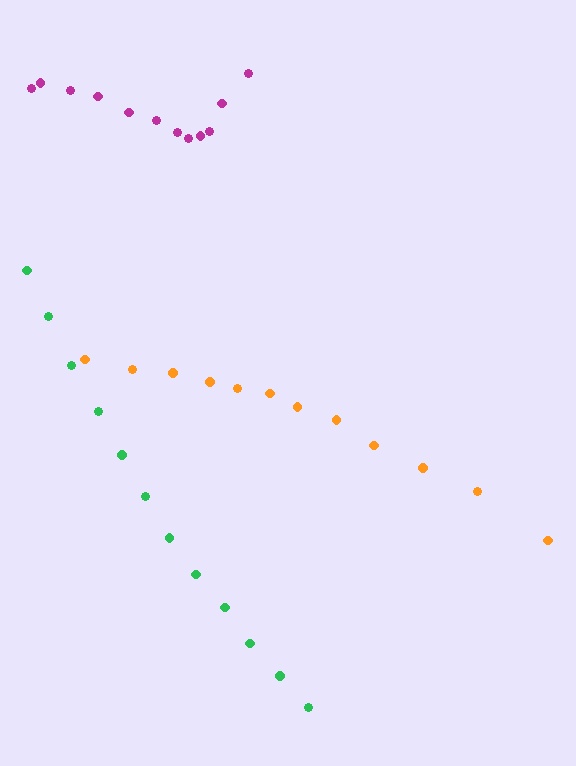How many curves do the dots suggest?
There are 3 distinct paths.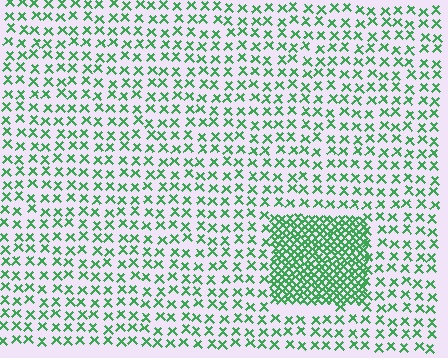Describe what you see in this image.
The image contains small green elements arranged at two different densities. A rectangle-shaped region is visible where the elements are more densely packed than the surrounding area.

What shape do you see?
I see a rectangle.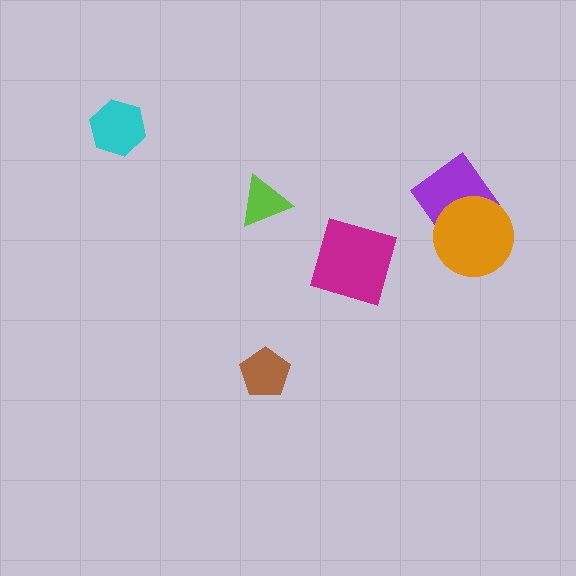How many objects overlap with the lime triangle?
0 objects overlap with the lime triangle.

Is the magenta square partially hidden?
No, no other shape covers it.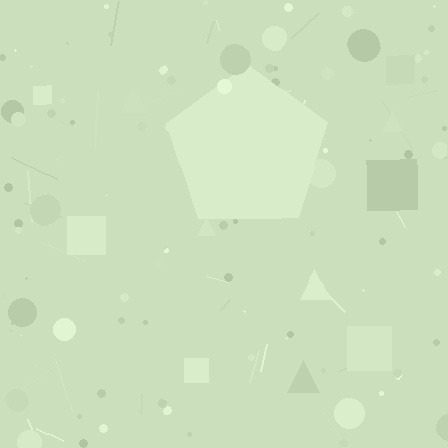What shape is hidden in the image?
A pentagon is hidden in the image.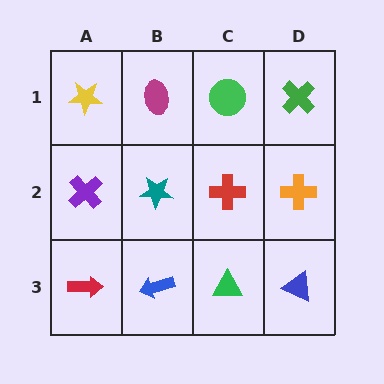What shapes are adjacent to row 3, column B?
A teal star (row 2, column B), a red arrow (row 3, column A), a green triangle (row 3, column C).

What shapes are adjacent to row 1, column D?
An orange cross (row 2, column D), a green circle (row 1, column C).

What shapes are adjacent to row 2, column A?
A yellow star (row 1, column A), a red arrow (row 3, column A), a teal star (row 2, column B).